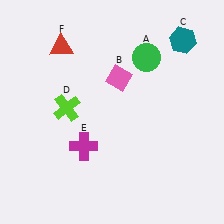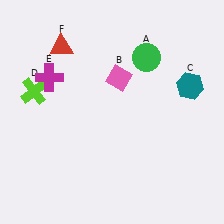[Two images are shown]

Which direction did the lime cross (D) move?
The lime cross (D) moved left.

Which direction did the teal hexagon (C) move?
The teal hexagon (C) moved down.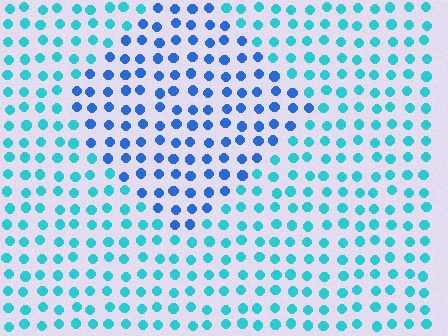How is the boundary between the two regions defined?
The boundary is defined purely by a slight shift in hue (about 35 degrees). Spacing, size, and orientation are identical on both sides.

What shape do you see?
I see a diamond.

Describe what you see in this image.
The image is filled with small cyan elements in a uniform arrangement. A diamond-shaped region is visible where the elements are tinted to a slightly different hue, forming a subtle color boundary.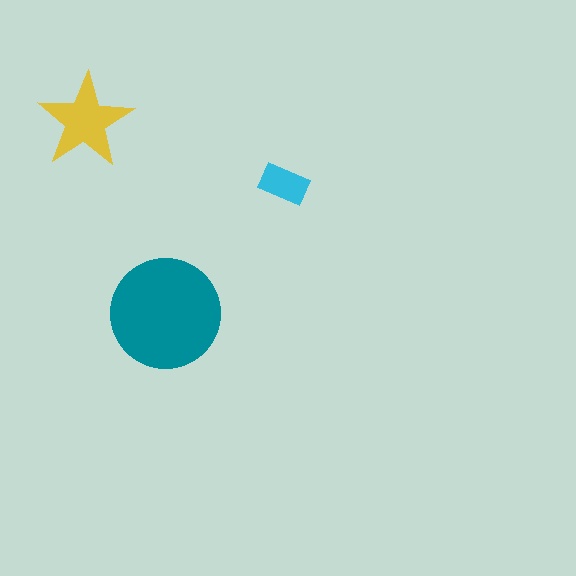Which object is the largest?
The teal circle.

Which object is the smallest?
The cyan rectangle.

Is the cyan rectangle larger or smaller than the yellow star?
Smaller.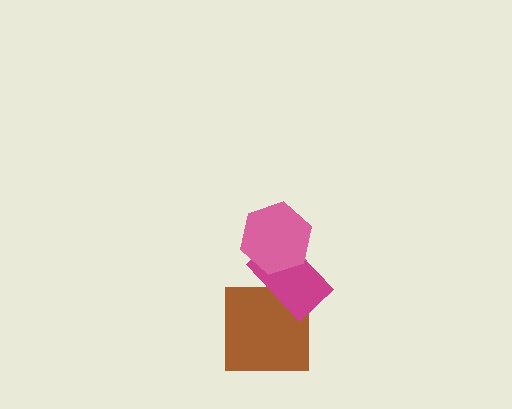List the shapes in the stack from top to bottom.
From top to bottom: the pink hexagon, the magenta rectangle, the brown square.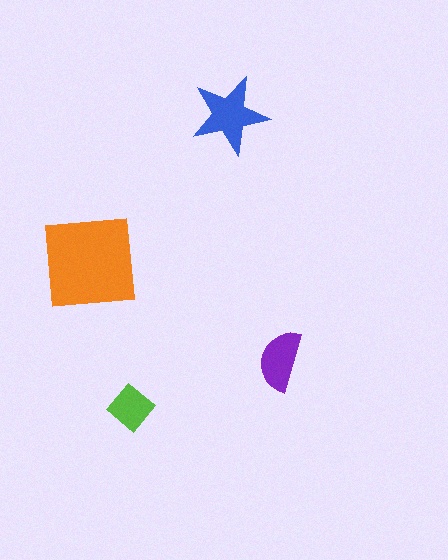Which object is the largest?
The orange square.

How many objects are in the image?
There are 4 objects in the image.